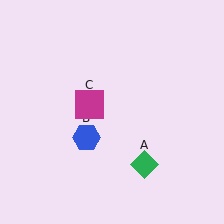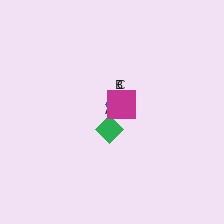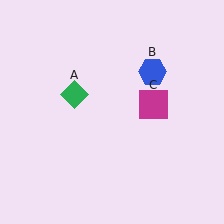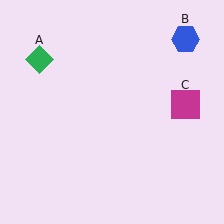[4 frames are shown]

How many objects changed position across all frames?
3 objects changed position: green diamond (object A), blue hexagon (object B), magenta square (object C).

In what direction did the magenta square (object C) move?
The magenta square (object C) moved right.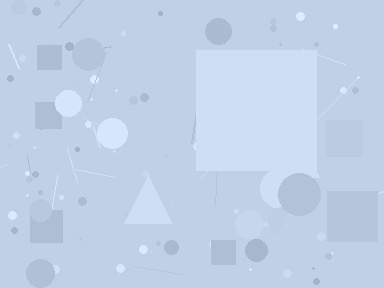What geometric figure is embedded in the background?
A square is embedded in the background.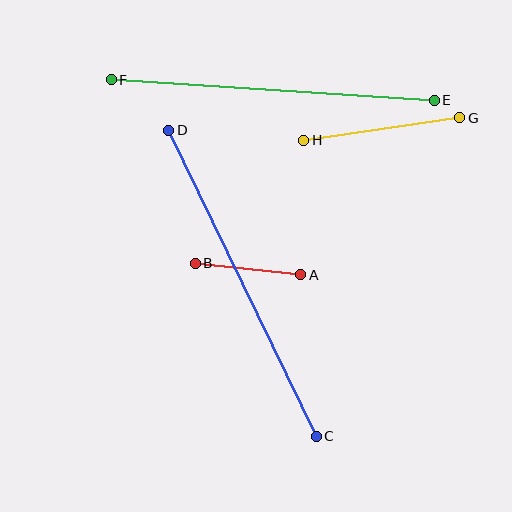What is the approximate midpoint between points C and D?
The midpoint is at approximately (242, 283) pixels.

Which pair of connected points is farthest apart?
Points C and D are farthest apart.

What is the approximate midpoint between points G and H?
The midpoint is at approximately (382, 129) pixels.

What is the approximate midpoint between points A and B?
The midpoint is at approximately (248, 269) pixels.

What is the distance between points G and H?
The distance is approximately 158 pixels.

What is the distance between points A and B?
The distance is approximately 106 pixels.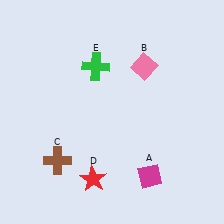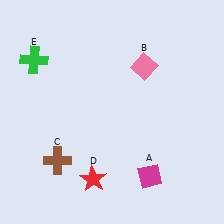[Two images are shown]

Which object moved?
The green cross (E) moved left.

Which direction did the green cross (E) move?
The green cross (E) moved left.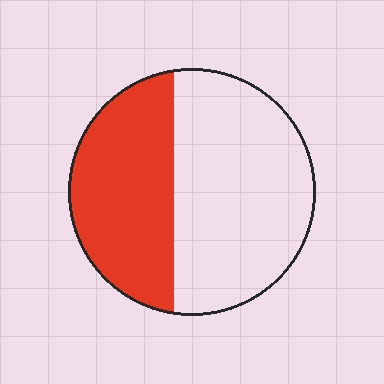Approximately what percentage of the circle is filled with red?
Approximately 40%.